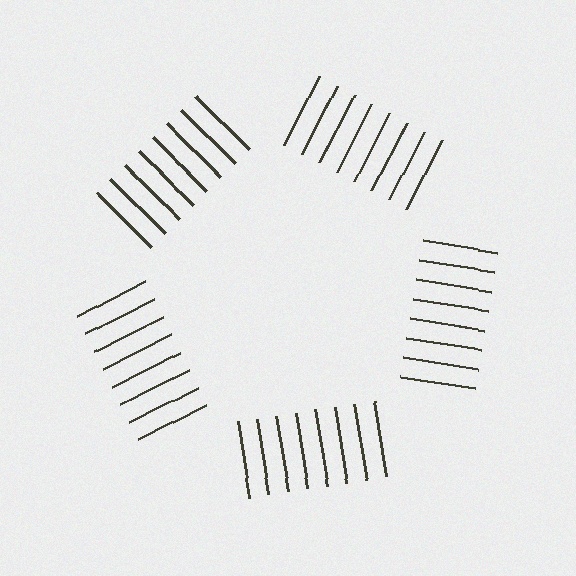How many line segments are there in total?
40 — 8 along each of the 5 edges.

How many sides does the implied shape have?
5 sides — the line-ends trace a pentagon.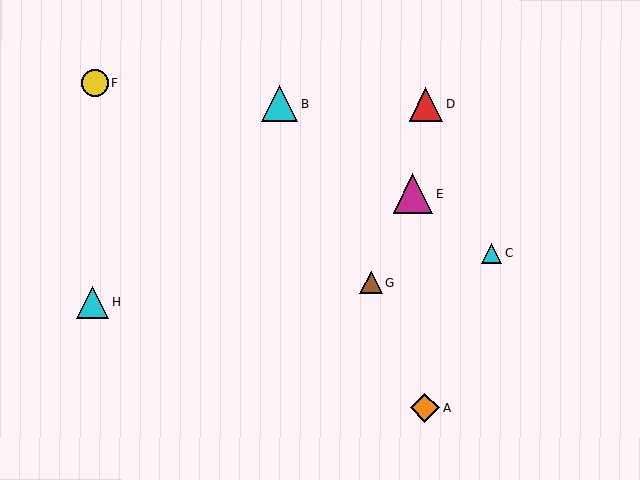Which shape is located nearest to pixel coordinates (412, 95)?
The red triangle (labeled D) at (426, 105) is nearest to that location.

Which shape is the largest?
The magenta triangle (labeled E) is the largest.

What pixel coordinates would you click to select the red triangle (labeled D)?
Click at (426, 105) to select the red triangle D.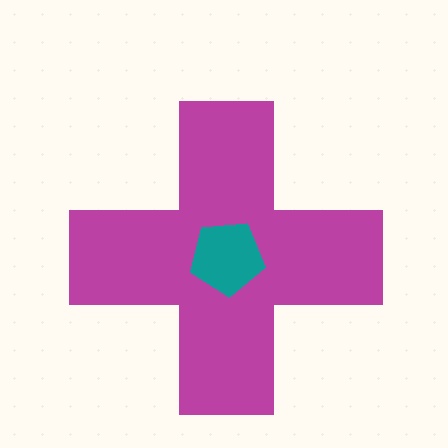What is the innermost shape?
The teal pentagon.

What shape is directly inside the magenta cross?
The teal pentagon.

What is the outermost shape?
The magenta cross.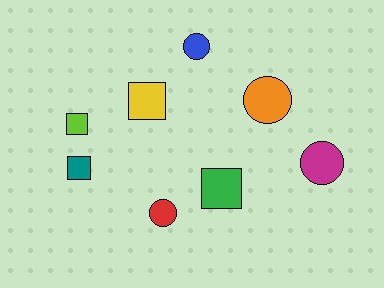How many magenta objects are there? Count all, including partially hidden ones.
There is 1 magenta object.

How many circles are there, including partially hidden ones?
There are 4 circles.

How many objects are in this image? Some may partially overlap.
There are 8 objects.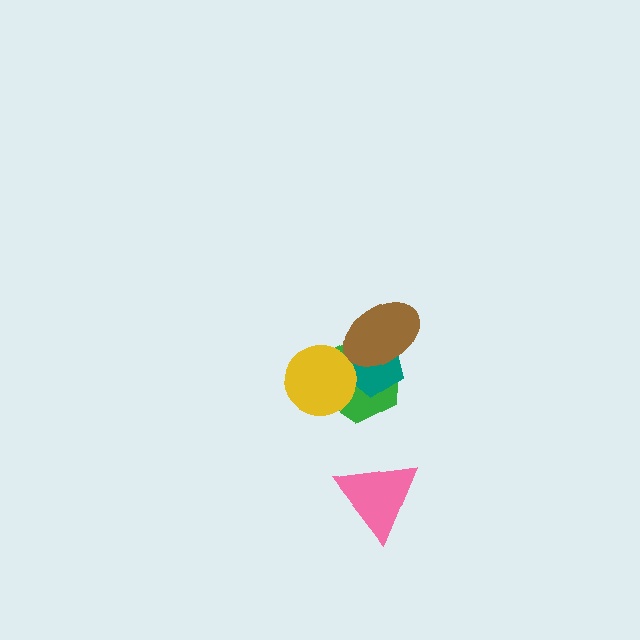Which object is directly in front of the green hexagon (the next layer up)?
The teal pentagon is directly in front of the green hexagon.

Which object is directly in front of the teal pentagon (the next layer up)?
The yellow circle is directly in front of the teal pentagon.